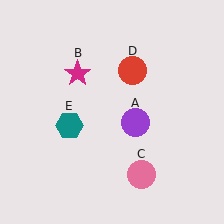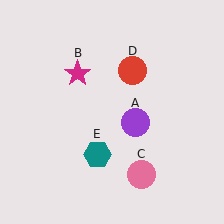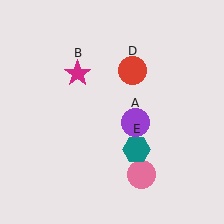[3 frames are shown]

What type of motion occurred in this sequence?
The teal hexagon (object E) rotated counterclockwise around the center of the scene.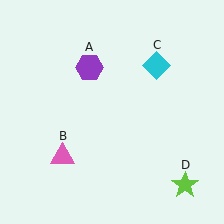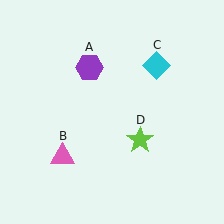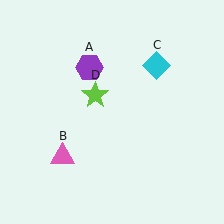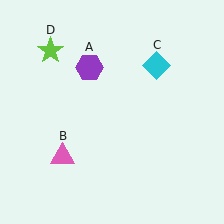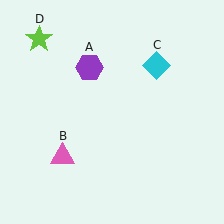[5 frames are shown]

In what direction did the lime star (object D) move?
The lime star (object D) moved up and to the left.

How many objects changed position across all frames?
1 object changed position: lime star (object D).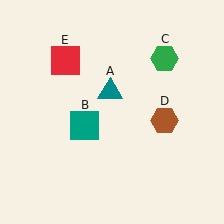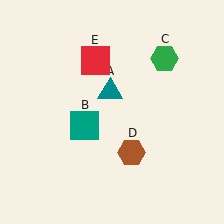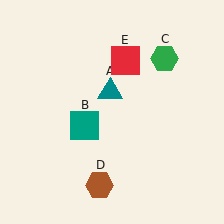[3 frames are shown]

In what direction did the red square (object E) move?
The red square (object E) moved right.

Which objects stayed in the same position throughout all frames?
Teal triangle (object A) and teal square (object B) and green hexagon (object C) remained stationary.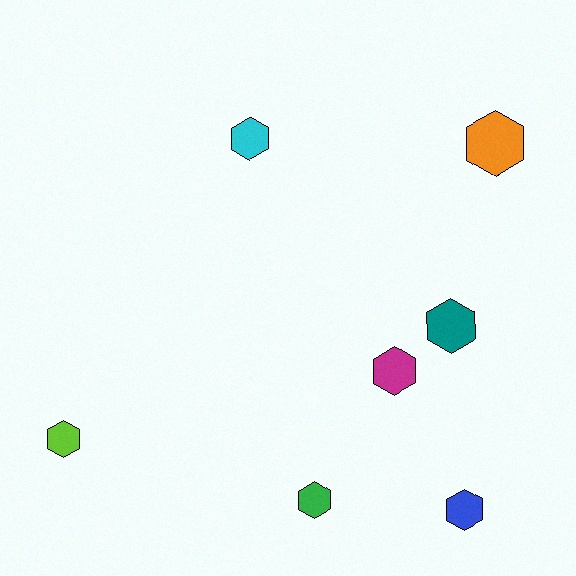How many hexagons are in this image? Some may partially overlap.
There are 7 hexagons.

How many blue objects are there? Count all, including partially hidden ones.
There is 1 blue object.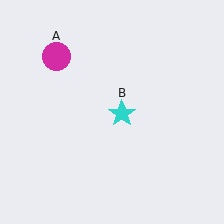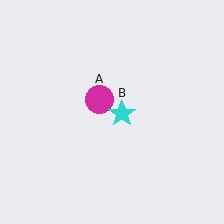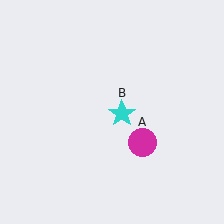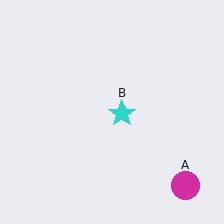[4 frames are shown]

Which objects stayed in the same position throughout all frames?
Cyan star (object B) remained stationary.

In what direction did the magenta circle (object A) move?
The magenta circle (object A) moved down and to the right.